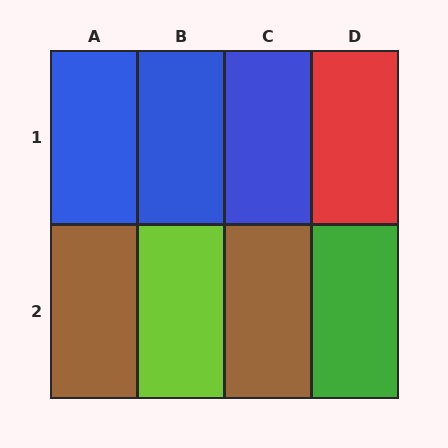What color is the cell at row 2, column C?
Brown.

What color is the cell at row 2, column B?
Lime.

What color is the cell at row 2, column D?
Green.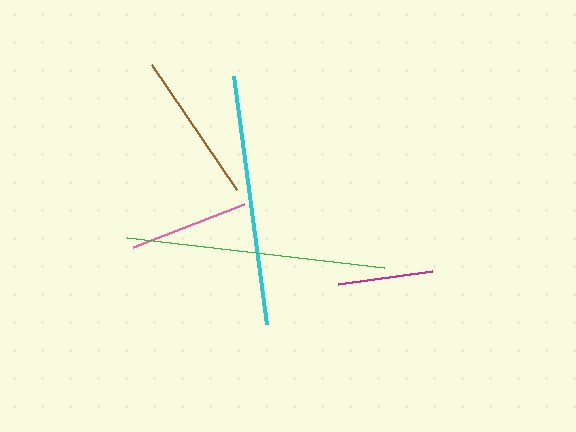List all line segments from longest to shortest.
From longest to shortest: green, cyan, brown, pink, magenta.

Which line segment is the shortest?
The magenta line is the shortest at approximately 95 pixels.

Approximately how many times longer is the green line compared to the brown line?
The green line is approximately 1.7 times the length of the brown line.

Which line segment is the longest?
The green line is the longest at approximately 259 pixels.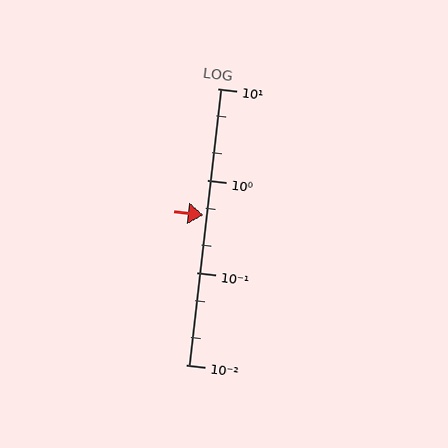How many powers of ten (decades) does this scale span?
The scale spans 3 decades, from 0.01 to 10.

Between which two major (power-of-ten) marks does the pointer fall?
The pointer is between 0.1 and 1.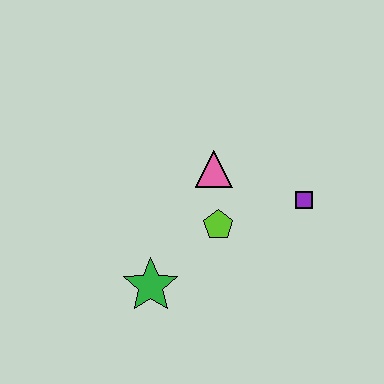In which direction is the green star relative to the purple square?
The green star is to the left of the purple square.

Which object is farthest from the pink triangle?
The green star is farthest from the pink triangle.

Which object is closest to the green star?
The lime pentagon is closest to the green star.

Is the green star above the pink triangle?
No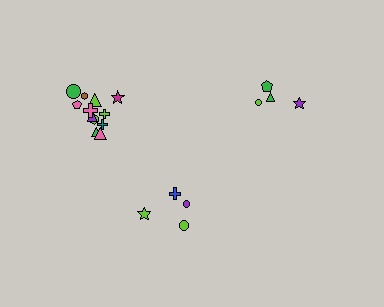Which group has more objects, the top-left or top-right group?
The top-left group.